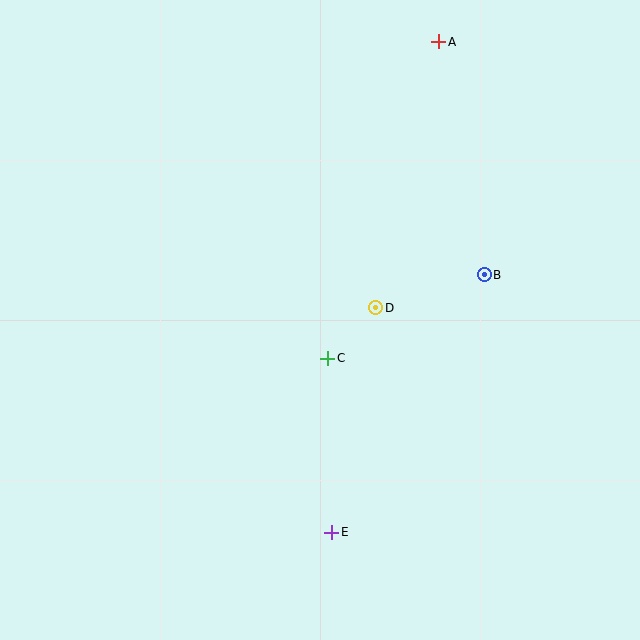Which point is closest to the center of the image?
Point C at (328, 358) is closest to the center.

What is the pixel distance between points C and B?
The distance between C and B is 177 pixels.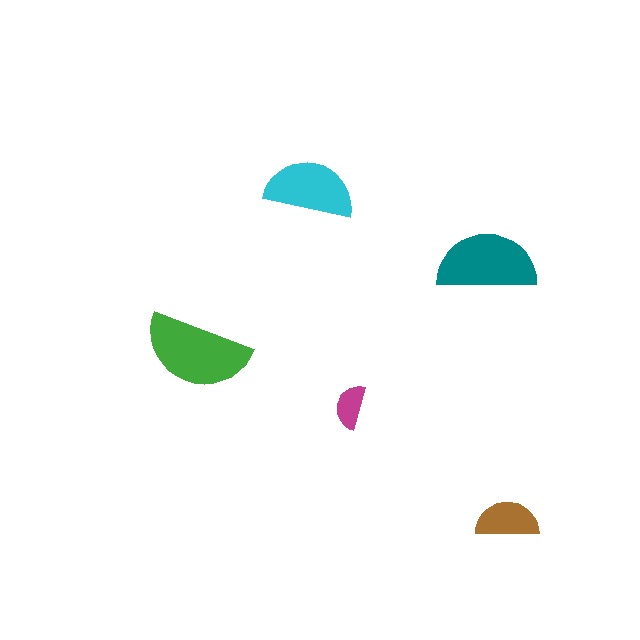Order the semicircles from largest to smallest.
the green one, the teal one, the cyan one, the brown one, the magenta one.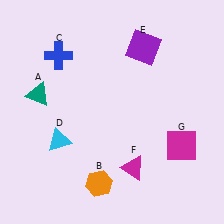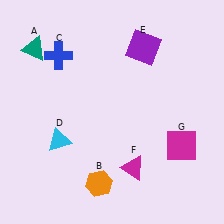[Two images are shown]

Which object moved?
The teal triangle (A) moved up.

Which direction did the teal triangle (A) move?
The teal triangle (A) moved up.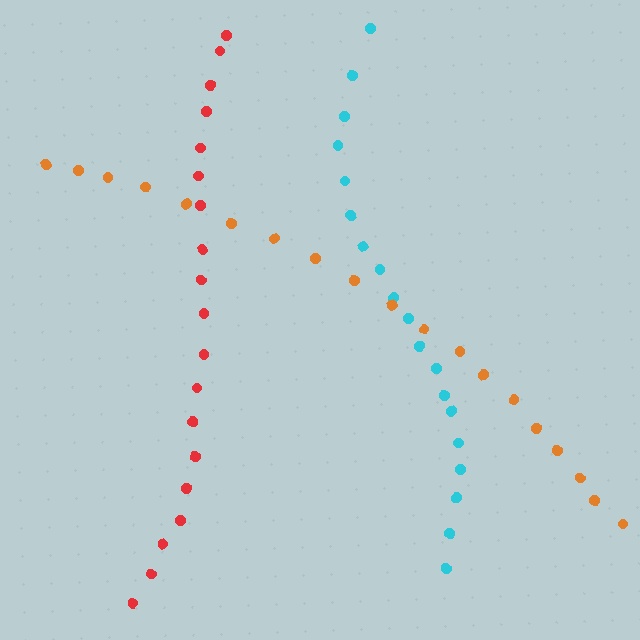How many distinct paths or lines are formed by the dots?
There are 3 distinct paths.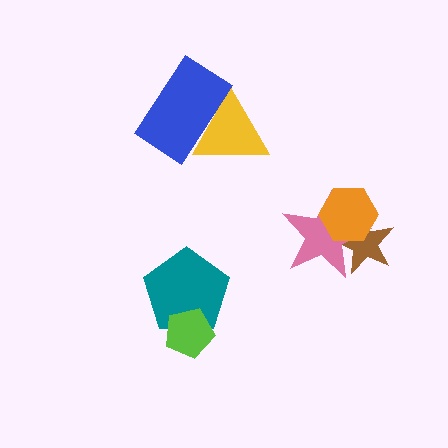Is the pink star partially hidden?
Yes, it is partially covered by another shape.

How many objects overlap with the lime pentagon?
1 object overlaps with the lime pentagon.